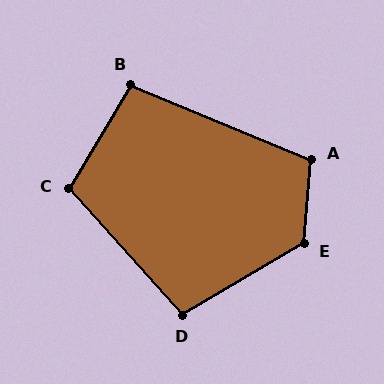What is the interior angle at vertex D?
Approximately 101 degrees (obtuse).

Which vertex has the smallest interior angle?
B, at approximately 99 degrees.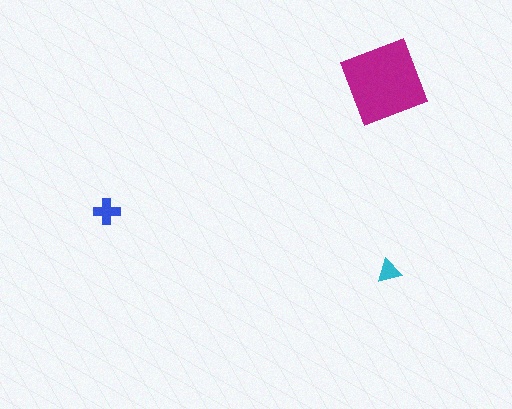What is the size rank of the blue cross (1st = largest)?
2nd.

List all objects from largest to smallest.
The magenta diamond, the blue cross, the cyan triangle.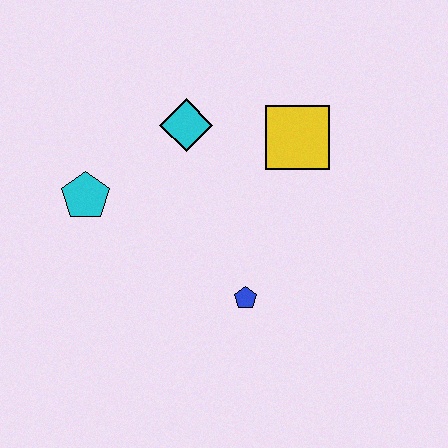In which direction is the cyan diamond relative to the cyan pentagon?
The cyan diamond is to the right of the cyan pentagon.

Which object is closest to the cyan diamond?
The yellow square is closest to the cyan diamond.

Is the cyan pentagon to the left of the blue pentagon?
Yes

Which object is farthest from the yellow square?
The cyan pentagon is farthest from the yellow square.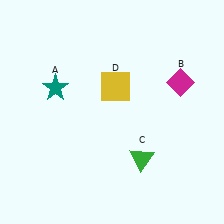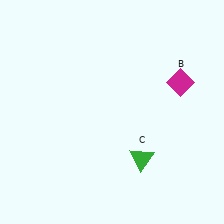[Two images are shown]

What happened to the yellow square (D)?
The yellow square (D) was removed in Image 2. It was in the top-right area of Image 1.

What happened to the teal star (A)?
The teal star (A) was removed in Image 2. It was in the top-left area of Image 1.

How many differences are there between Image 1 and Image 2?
There are 2 differences between the two images.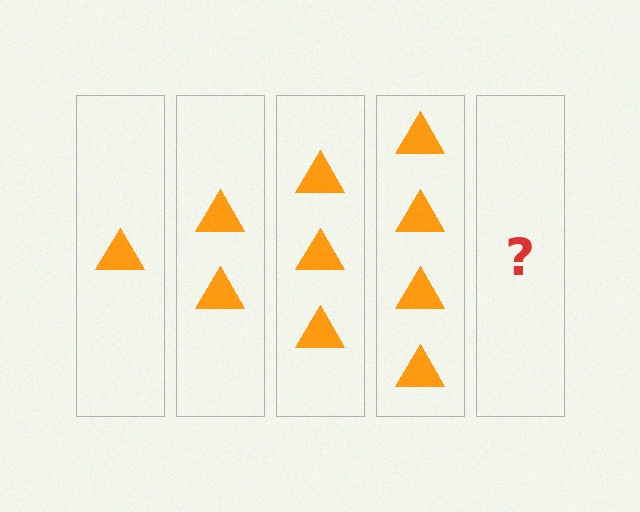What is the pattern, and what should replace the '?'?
The pattern is that each step adds one more triangle. The '?' should be 5 triangles.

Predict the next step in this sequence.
The next step is 5 triangles.